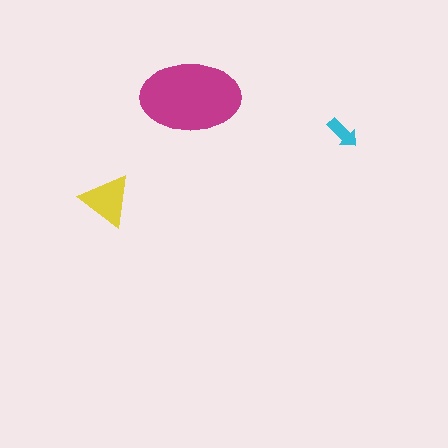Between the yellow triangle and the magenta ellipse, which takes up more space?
The magenta ellipse.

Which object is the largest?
The magenta ellipse.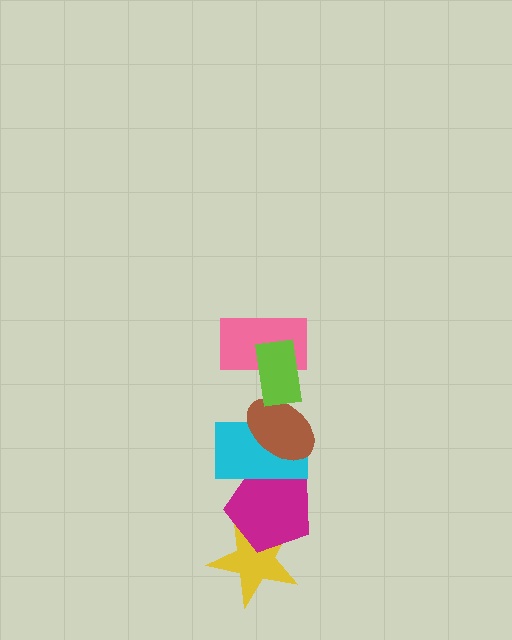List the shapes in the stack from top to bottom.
From top to bottom: the lime rectangle, the pink rectangle, the brown ellipse, the cyan rectangle, the magenta pentagon, the yellow star.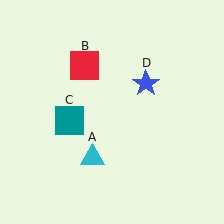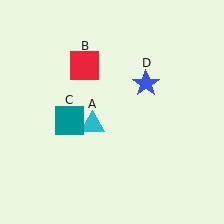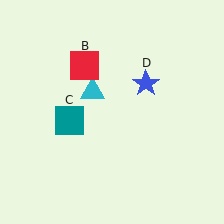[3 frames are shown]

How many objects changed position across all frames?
1 object changed position: cyan triangle (object A).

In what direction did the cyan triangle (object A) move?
The cyan triangle (object A) moved up.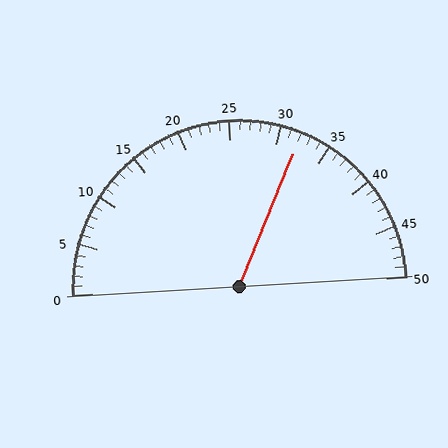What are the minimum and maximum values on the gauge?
The gauge ranges from 0 to 50.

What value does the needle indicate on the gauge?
The needle indicates approximately 32.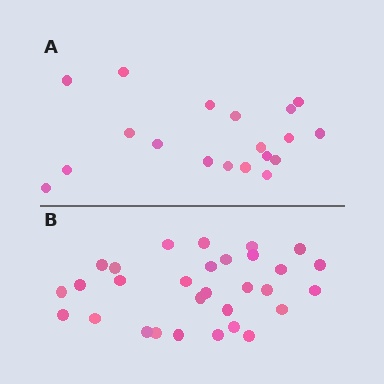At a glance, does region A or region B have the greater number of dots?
Region B (the bottom region) has more dots.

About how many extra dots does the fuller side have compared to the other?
Region B has roughly 12 or so more dots than region A.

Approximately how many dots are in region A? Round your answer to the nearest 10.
About 20 dots. (The exact count is 19, which rounds to 20.)